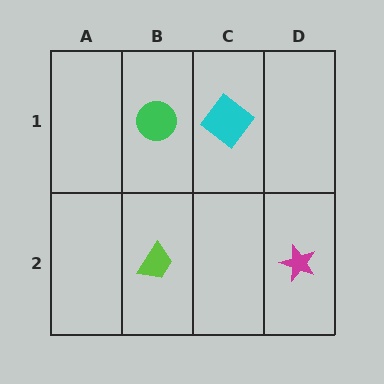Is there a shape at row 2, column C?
No, that cell is empty.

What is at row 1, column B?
A green circle.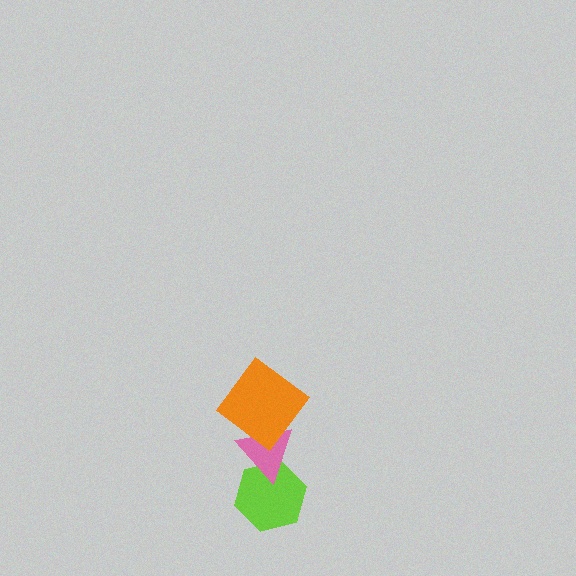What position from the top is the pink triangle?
The pink triangle is 2nd from the top.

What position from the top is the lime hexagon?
The lime hexagon is 3rd from the top.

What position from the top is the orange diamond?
The orange diamond is 1st from the top.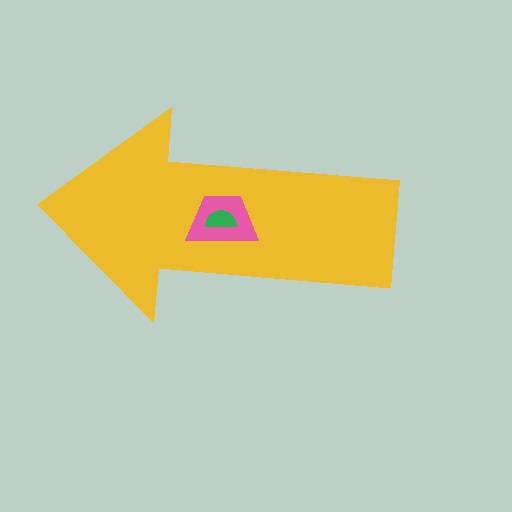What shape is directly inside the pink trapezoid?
The green semicircle.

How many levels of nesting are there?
3.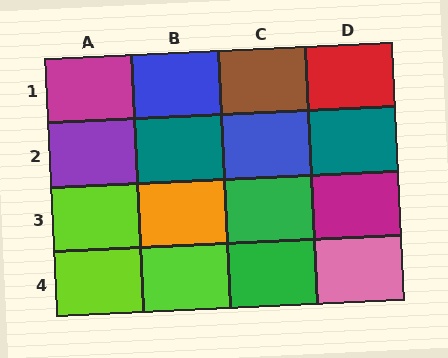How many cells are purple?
1 cell is purple.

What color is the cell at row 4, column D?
Pink.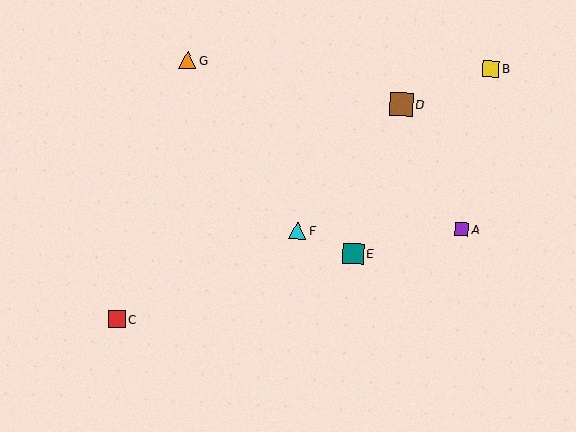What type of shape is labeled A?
Shape A is a purple square.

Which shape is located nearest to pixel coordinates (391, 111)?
The brown square (labeled D) at (402, 104) is nearest to that location.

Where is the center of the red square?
The center of the red square is at (117, 319).